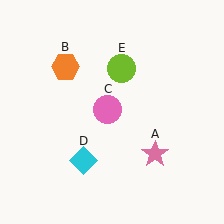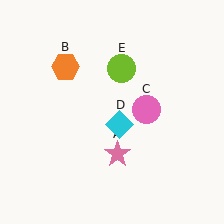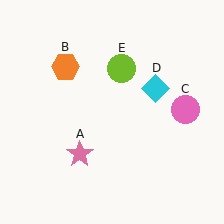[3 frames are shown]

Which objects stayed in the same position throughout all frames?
Orange hexagon (object B) and lime circle (object E) remained stationary.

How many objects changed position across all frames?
3 objects changed position: pink star (object A), pink circle (object C), cyan diamond (object D).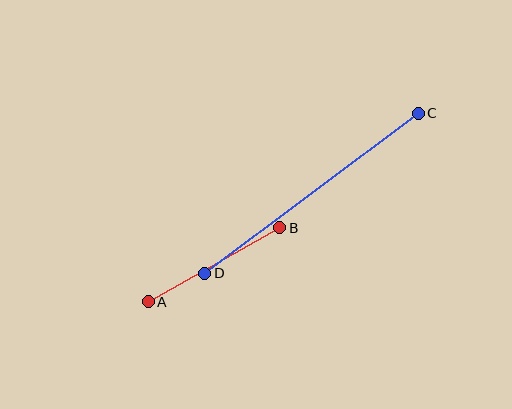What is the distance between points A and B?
The distance is approximately 151 pixels.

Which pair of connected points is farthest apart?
Points C and D are farthest apart.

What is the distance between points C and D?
The distance is approximately 267 pixels.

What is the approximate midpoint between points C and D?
The midpoint is at approximately (311, 193) pixels.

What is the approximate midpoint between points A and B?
The midpoint is at approximately (214, 265) pixels.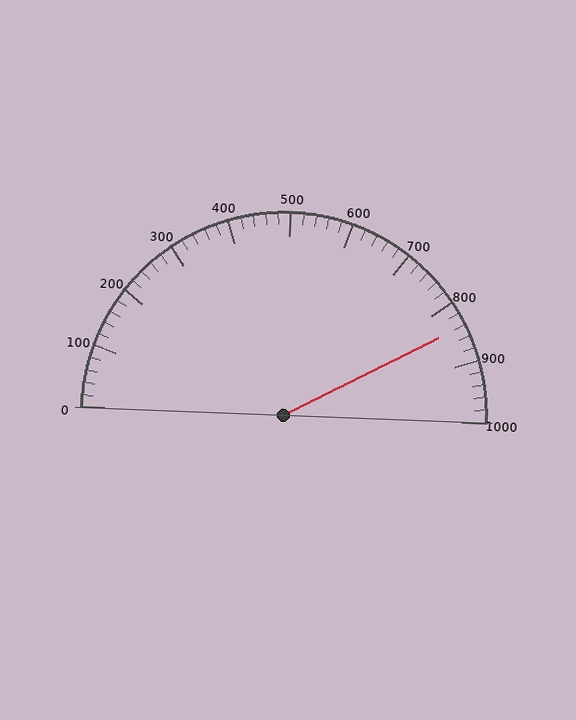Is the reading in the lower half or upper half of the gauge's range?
The reading is in the upper half of the range (0 to 1000).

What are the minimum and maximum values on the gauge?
The gauge ranges from 0 to 1000.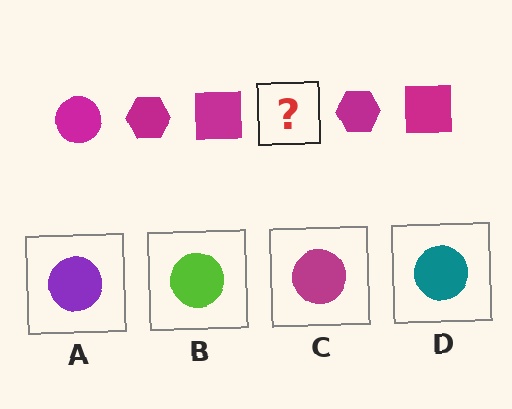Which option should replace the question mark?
Option C.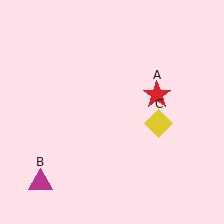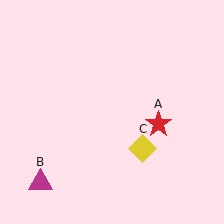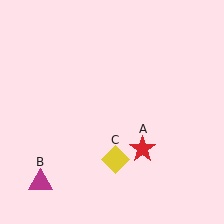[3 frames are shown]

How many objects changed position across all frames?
2 objects changed position: red star (object A), yellow diamond (object C).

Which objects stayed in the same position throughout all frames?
Magenta triangle (object B) remained stationary.